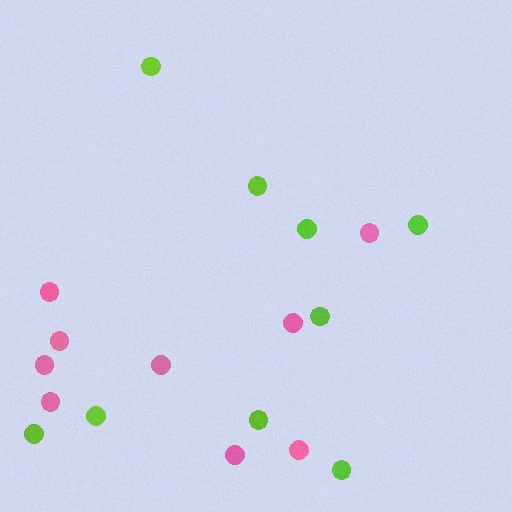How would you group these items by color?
There are 2 groups: one group of lime circles (9) and one group of pink circles (9).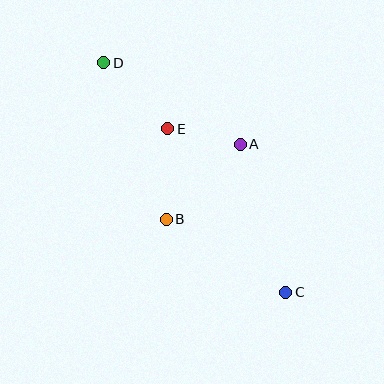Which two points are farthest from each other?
Points C and D are farthest from each other.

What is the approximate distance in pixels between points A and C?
The distance between A and C is approximately 155 pixels.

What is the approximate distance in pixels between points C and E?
The distance between C and E is approximately 202 pixels.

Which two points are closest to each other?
Points A and E are closest to each other.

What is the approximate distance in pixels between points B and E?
The distance between B and E is approximately 91 pixels.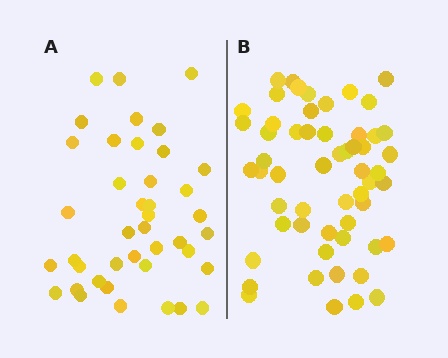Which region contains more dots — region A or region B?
Region B (the right region) has more dots.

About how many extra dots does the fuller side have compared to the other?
Region B has approximately 15 more dots than region A.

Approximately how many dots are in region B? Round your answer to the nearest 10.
About 60 dots. (The exact count is 56, which rounds to 60.)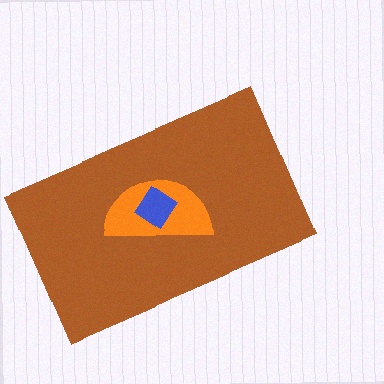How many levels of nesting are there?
3.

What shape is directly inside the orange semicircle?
The blue diamond.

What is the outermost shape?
The brown rectangle.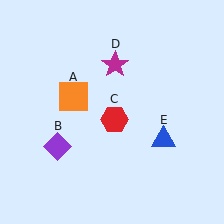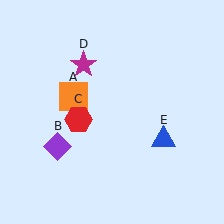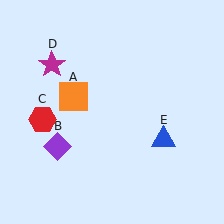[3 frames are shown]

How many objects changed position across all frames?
2 objects changed position: red hexagon (object C), magenta star (object D).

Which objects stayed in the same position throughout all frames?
Orange square (object A) and purple diamond (object B) and blue triangle (object E) remained stationary.